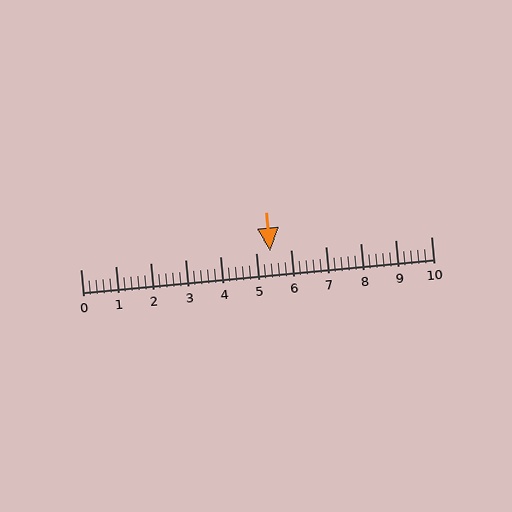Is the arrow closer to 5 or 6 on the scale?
The arrow is closer to 5.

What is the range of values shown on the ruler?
The ruler shows values from 0 to 10.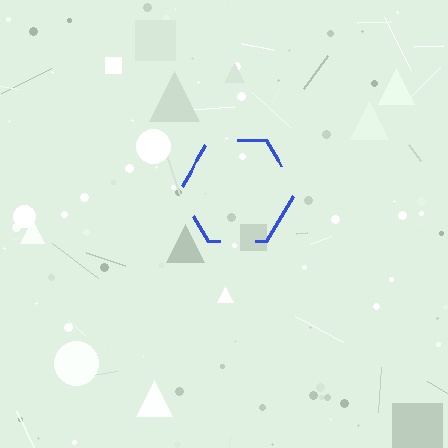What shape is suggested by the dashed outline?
The dashed outline suggests a hexagon.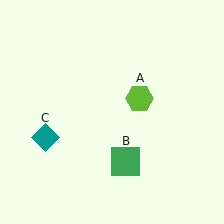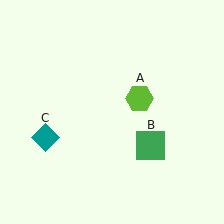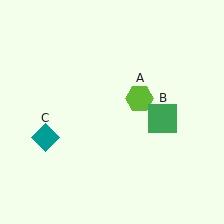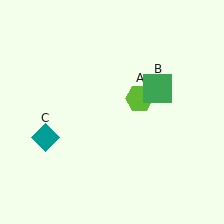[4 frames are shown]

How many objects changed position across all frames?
1 object changed position: green square (object B).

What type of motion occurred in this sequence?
The green square (object B) rotated counterclockwise around the center of the scene.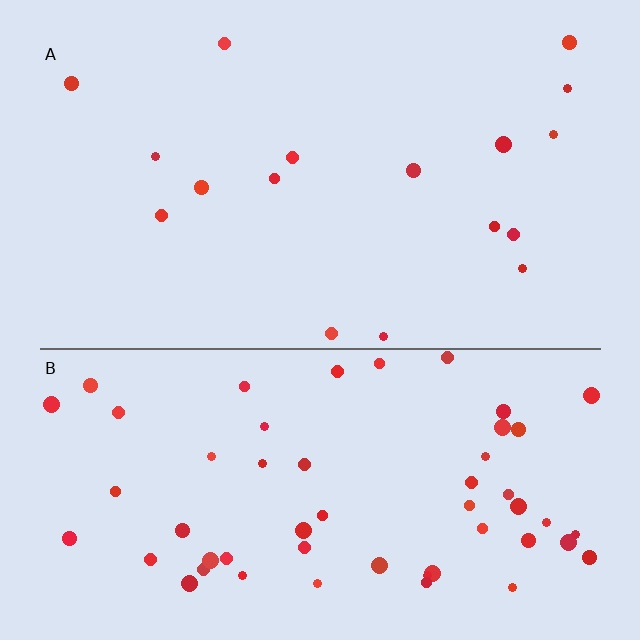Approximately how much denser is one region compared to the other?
Approximately 3.2× — region B over region A.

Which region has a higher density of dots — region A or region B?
B (the bottom).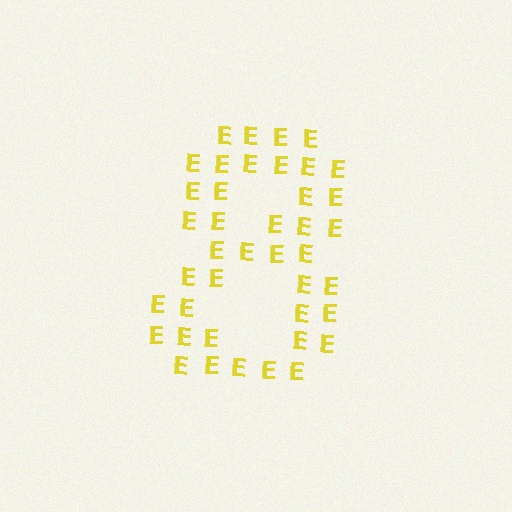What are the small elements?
The small elements are letter E's.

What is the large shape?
The large shape is the digit 8.